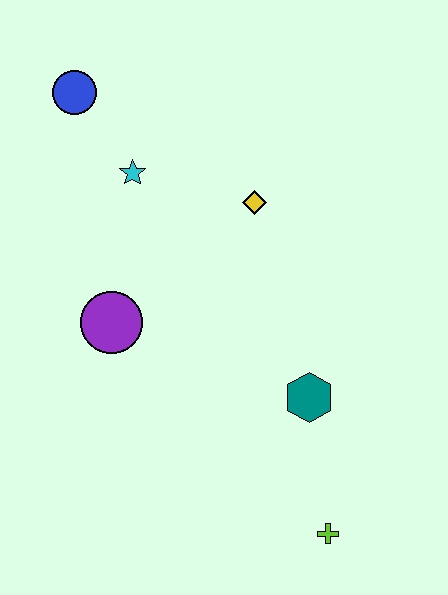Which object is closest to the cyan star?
The blue circle is closest to the cyan star.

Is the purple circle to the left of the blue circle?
No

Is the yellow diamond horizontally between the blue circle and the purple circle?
No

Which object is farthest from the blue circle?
The lime cross is farthest from the blue circle.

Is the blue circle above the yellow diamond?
Yes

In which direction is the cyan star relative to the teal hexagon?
The cyan star is above the teal hexagon.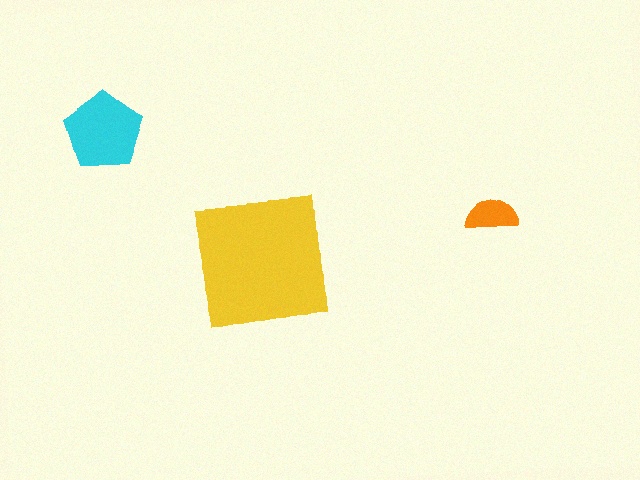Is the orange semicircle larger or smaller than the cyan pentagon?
Smaller.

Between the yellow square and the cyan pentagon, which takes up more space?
The yellow square.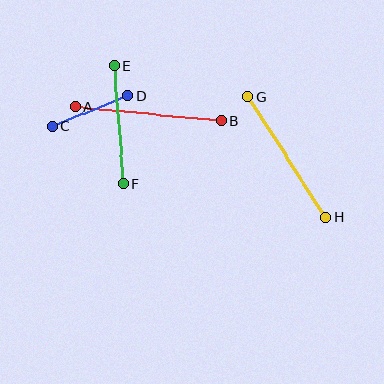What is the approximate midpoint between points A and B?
The midpoint is at approximately (148, 114) pixels.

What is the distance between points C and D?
The distance is approximately 82 pixels.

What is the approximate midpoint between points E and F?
The midpoint is at approximately (119, 125) pixels.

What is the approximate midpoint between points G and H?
The midpoint is at approximately (287, 157) pixels.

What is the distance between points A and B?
The distance is approximately 147 pixels.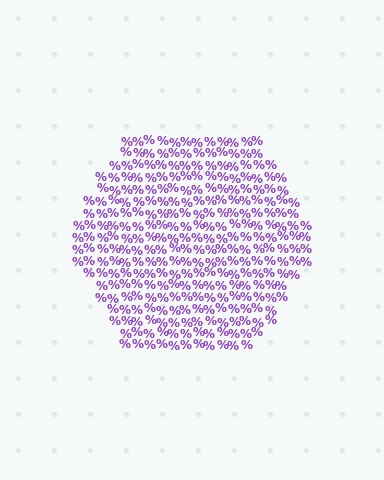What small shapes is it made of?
It is made of small percent signs.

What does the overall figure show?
The overall figure shows a hexagon.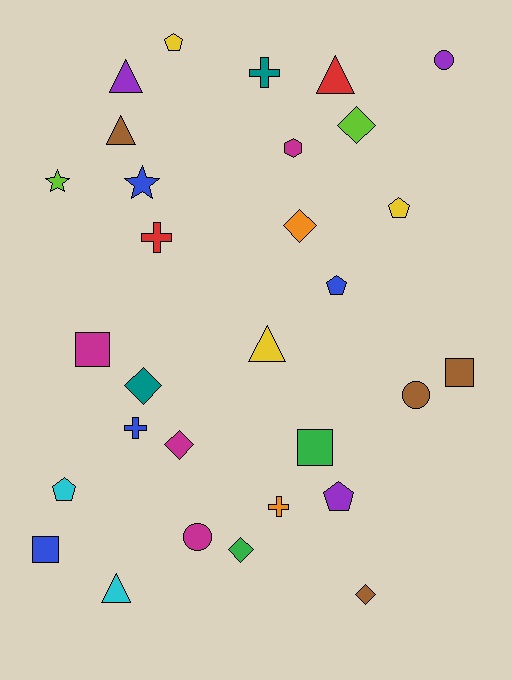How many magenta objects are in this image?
There are 4 magenta objects.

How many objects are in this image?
There are 30 objects.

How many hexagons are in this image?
There is 1 hexagon.